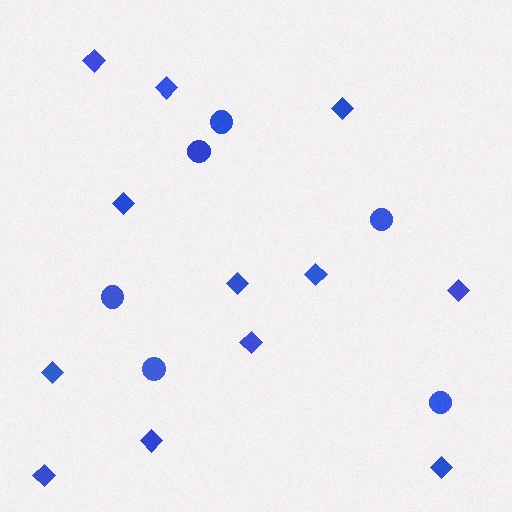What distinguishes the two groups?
There are 2 groups: one group of circles (6) and one group of diamonds (12).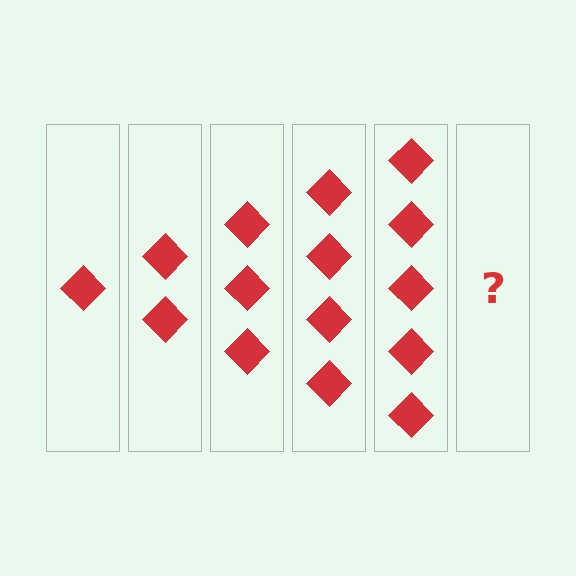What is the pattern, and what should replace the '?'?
The pattern is that each step adds one more diamond. The '?' should be 6 diamonds.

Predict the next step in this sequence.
The next step is 6 diamonds.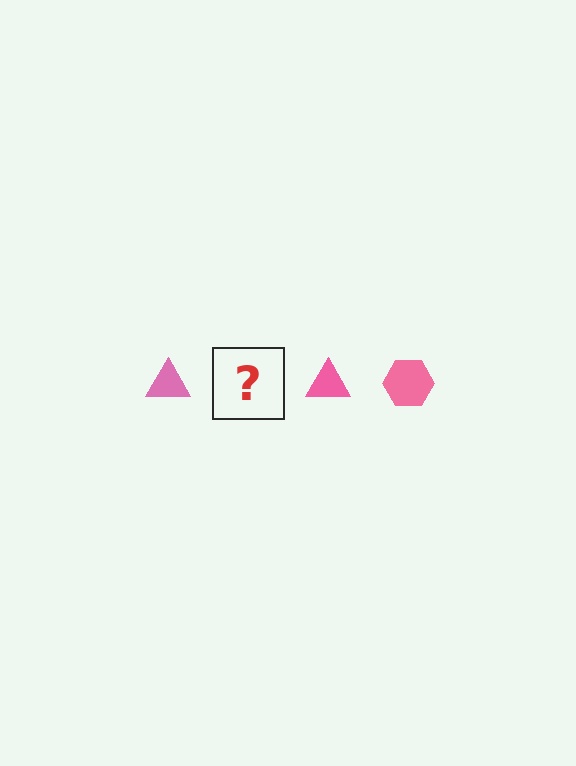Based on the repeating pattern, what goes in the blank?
The blank should be a pink hexagon.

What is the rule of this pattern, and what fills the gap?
The rule is that the pattern cycles through triangle, hexagon shapes in pink. The gap should be filled with a pink hexagon.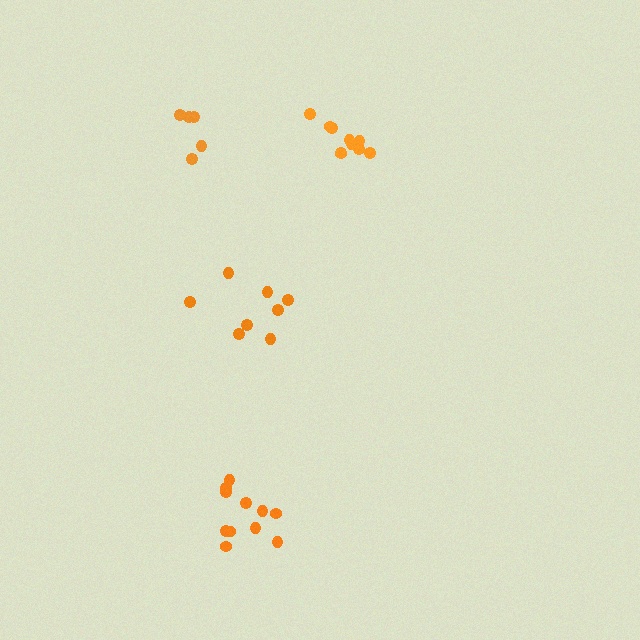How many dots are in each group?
Group 1: 8 dots, Group 2: 5 dots, Group 3: 11 dots, Group 4: 11 dots (35 total).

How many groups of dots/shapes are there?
There are 4 groups.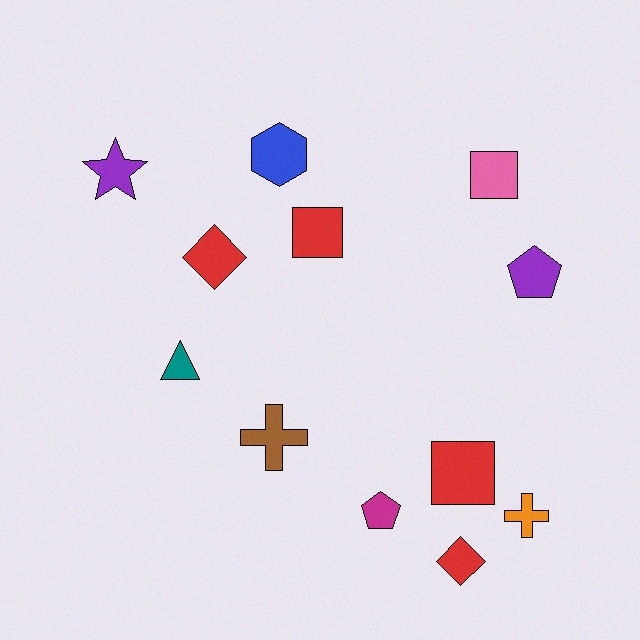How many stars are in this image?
There is 1 star.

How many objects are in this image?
There are 12 objects.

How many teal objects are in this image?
There is 1 teal object.